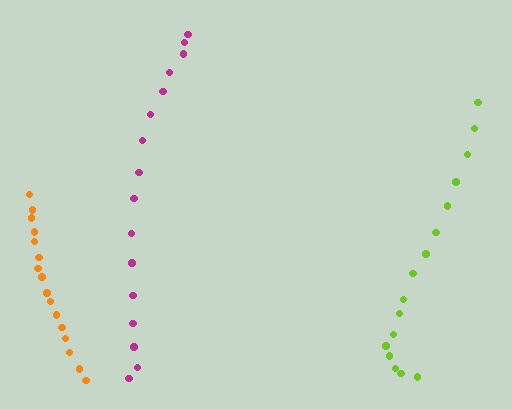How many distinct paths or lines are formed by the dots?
There are 3 distinct paths.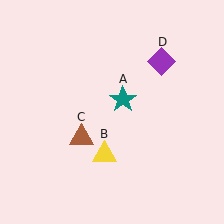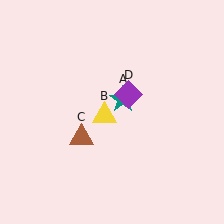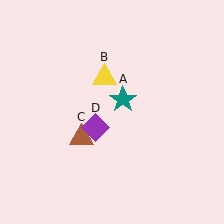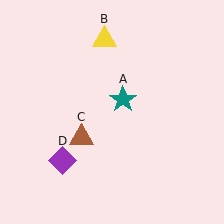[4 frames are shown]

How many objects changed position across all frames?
2 objects changed position: yellow triangle (object B), purple diamond (object D).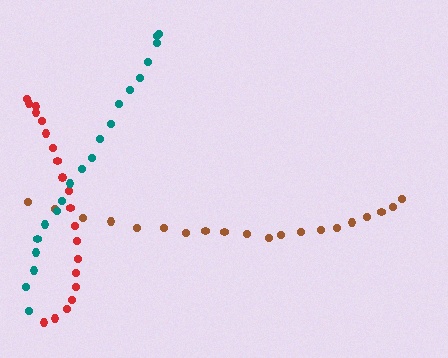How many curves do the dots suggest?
There are 3 distinct paths.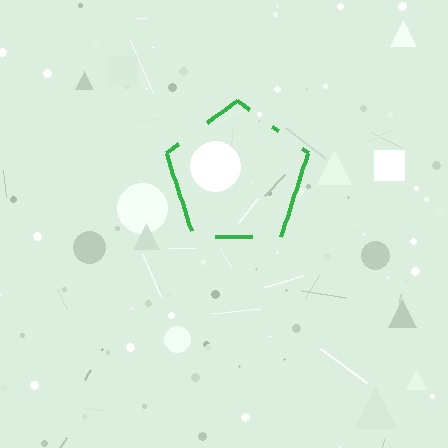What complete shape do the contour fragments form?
The contour fragments form a pentagon.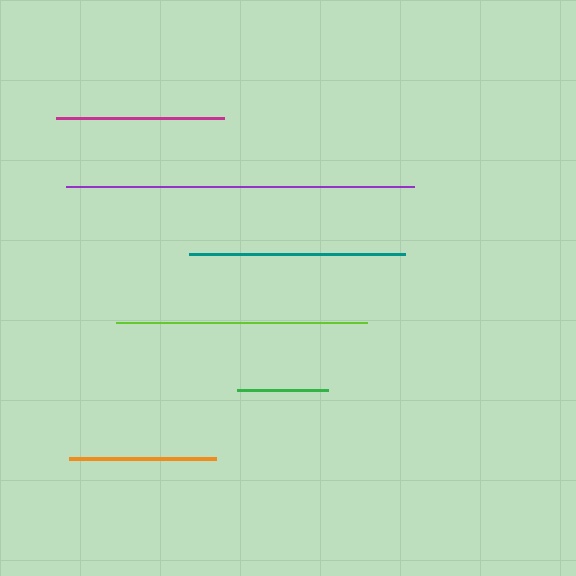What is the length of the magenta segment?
The magenta segment is approximately 167 pixels long.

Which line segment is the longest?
The purple line is the longest at approximately 349 pixels.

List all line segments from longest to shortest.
From longest to shortest: purple, lime, teal, magenta, orange, green.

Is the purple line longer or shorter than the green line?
The purple line is longer than the green line.